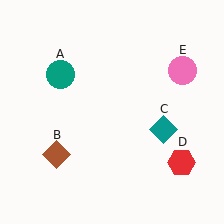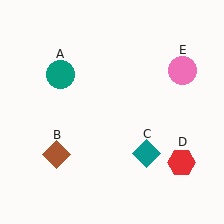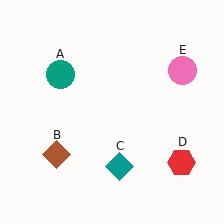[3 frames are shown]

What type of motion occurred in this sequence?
The teal diamond (object C) rotated clockwise around the center of the scene.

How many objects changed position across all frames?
1 object changed position: teal diamond (object C).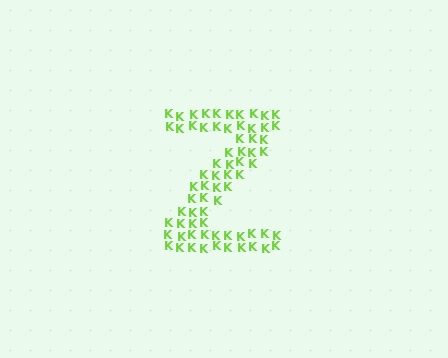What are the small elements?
The small elements are letter K's.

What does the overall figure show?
The overall figure shows the letter Z.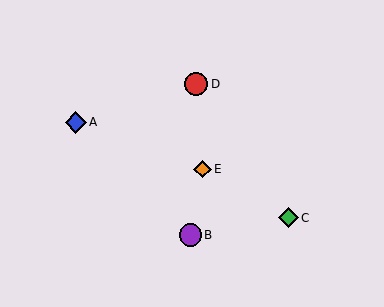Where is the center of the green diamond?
The center of the green diamond is at (288, 218).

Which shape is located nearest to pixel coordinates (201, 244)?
The purple circle (labeled B) at (190, 235) is nearest to that location.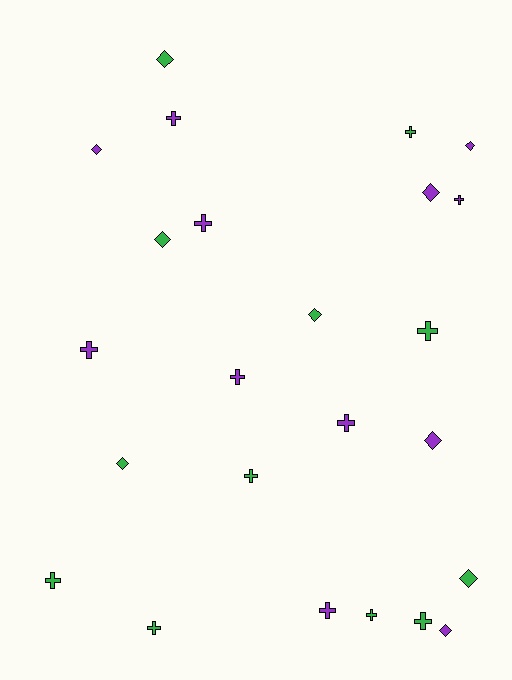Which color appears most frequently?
Green, with 12 objects.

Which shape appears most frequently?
Cross, with 14 objects.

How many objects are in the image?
There are 24 objects.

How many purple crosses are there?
There are 7 purple crosses.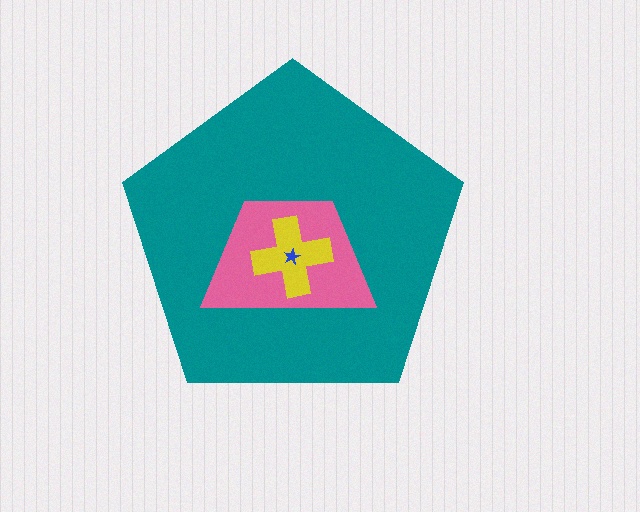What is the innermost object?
The blue star.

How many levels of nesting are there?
4.